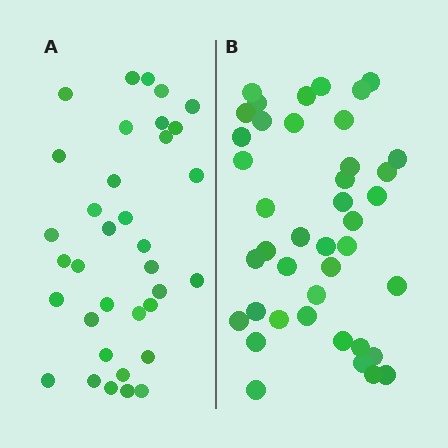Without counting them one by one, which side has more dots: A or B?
Region B (the right region) has more dots.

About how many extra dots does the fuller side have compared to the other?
Region B has about 6 more dots than region A.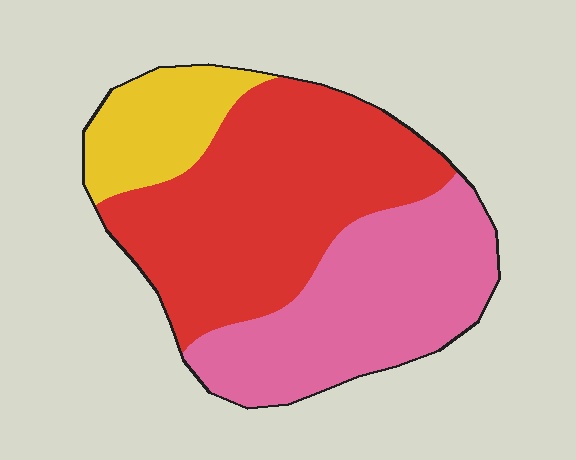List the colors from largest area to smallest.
From largest to smallest: red, pink, yellow.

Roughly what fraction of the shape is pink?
Pink takes up about three eighths (3/8) of the shape.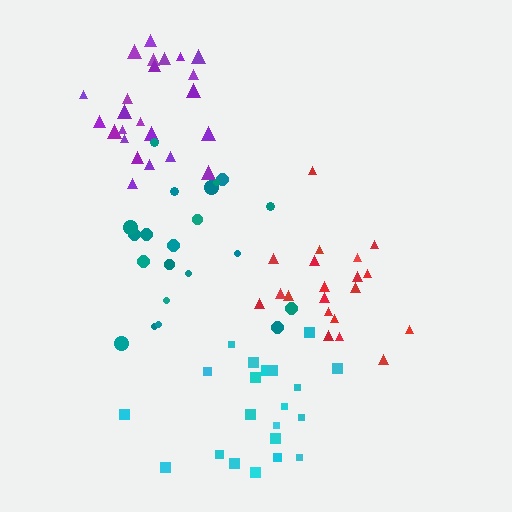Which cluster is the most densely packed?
Cyan.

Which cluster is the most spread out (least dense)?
Teal.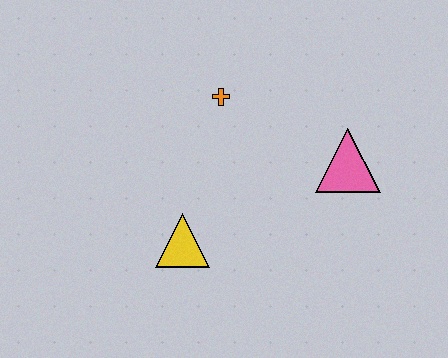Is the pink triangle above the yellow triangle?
Yes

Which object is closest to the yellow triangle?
The orange cross is closest to the yellow triangle.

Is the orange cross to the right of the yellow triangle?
Yes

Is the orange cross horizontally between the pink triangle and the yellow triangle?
Yes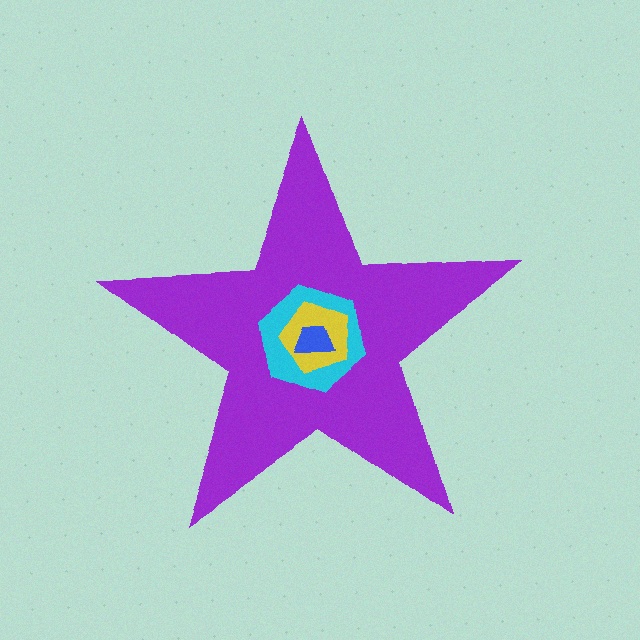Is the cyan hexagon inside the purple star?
Yes.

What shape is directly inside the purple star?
The cyan hexagon.